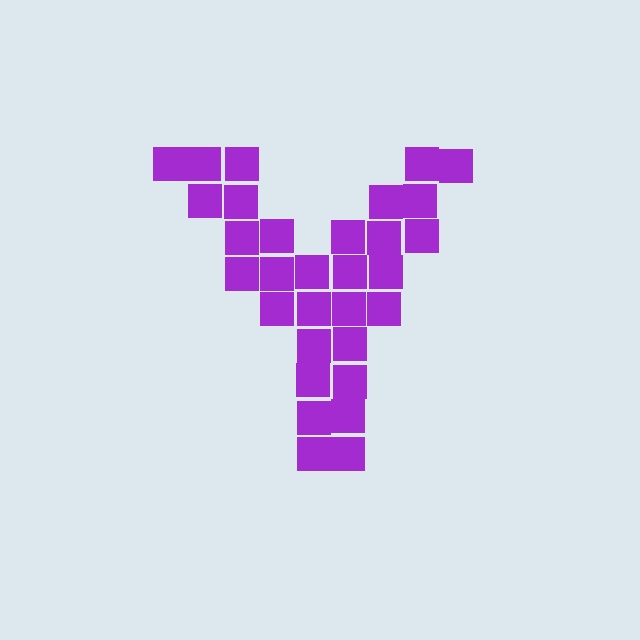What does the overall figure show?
The overall figure shows the letter Y.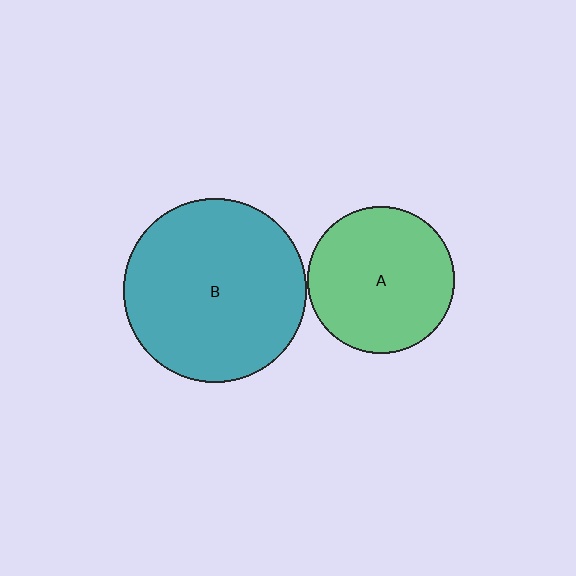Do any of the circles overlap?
No, none of the circles overlap.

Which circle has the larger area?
Circle B (teal).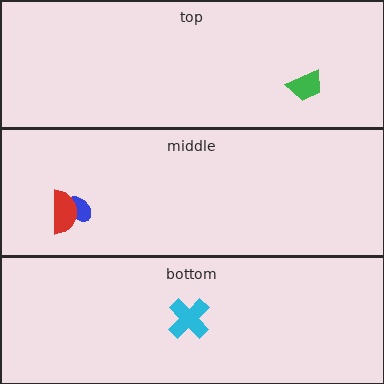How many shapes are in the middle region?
2.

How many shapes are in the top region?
1.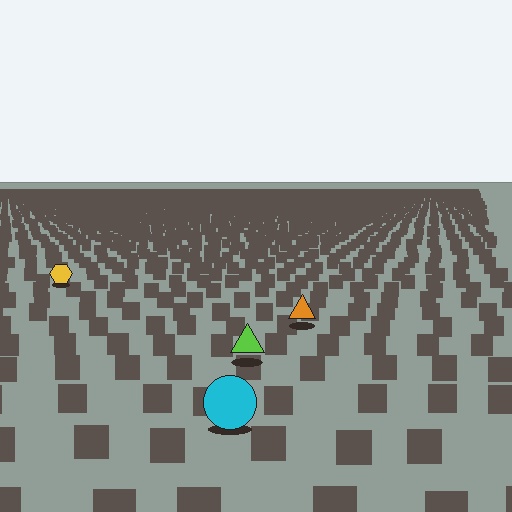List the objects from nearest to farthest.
From nearest to farthest: the cyan circle, the lime triangle, the orange triangle, the yellow hexagon.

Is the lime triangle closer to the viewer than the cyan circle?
No. The cyan circle is closer — you can tell from the texture gradient: the ground texture is coarser near it.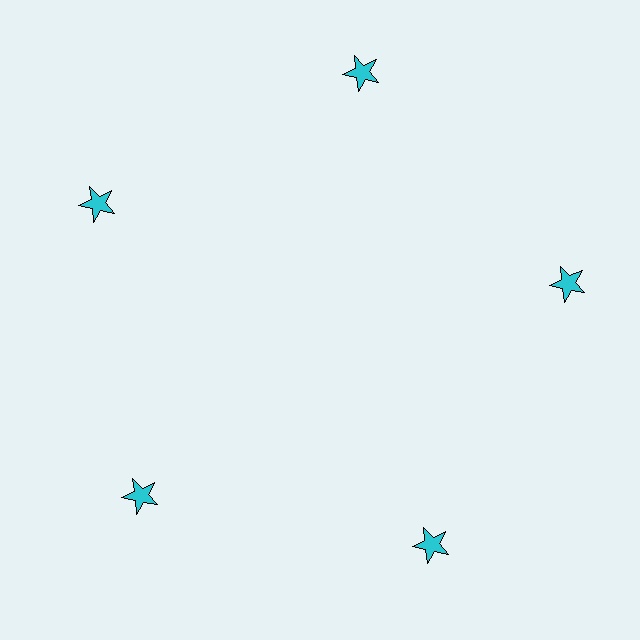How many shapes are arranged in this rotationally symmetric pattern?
There are 5 shapes, arranged in 5 groups of 1.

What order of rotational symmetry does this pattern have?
This pattern has 5-fold rotational symmetry.